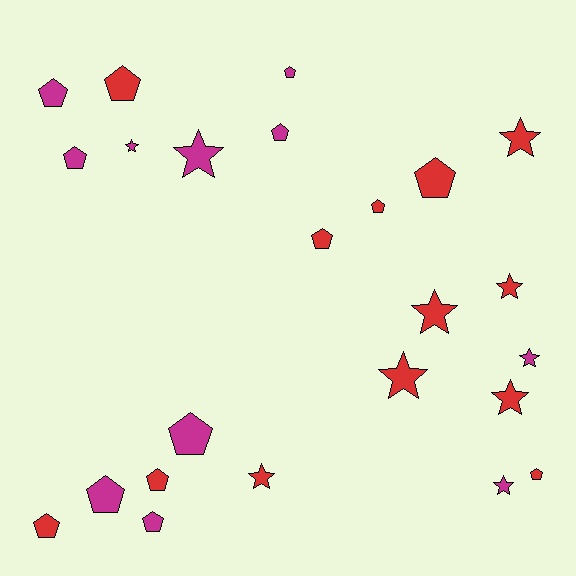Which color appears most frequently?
Red, with 13 objects.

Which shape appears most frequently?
Pentagon, with 14 objects.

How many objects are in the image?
There are 24 objects.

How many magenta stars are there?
There are 4 magenta stars.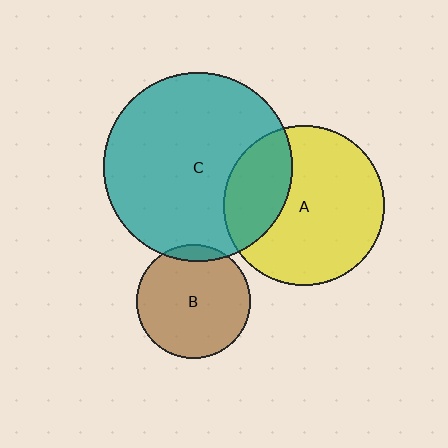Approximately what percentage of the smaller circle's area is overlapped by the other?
Approximately 10%.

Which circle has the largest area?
Circle C (teal).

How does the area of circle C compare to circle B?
Approximately 2.7 times.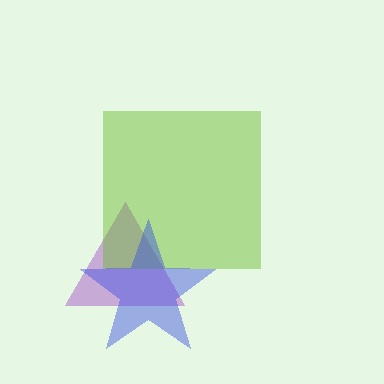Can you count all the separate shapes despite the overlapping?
Yes, there are 3 separate shapes.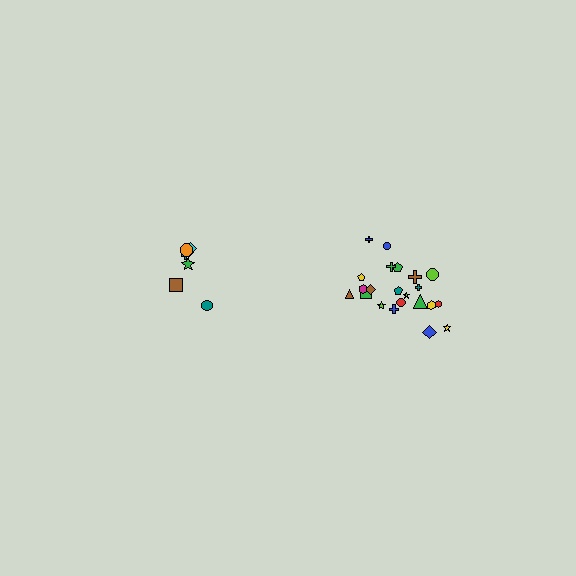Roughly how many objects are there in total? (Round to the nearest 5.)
Roughly 30 objects in total.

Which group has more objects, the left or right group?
The right group.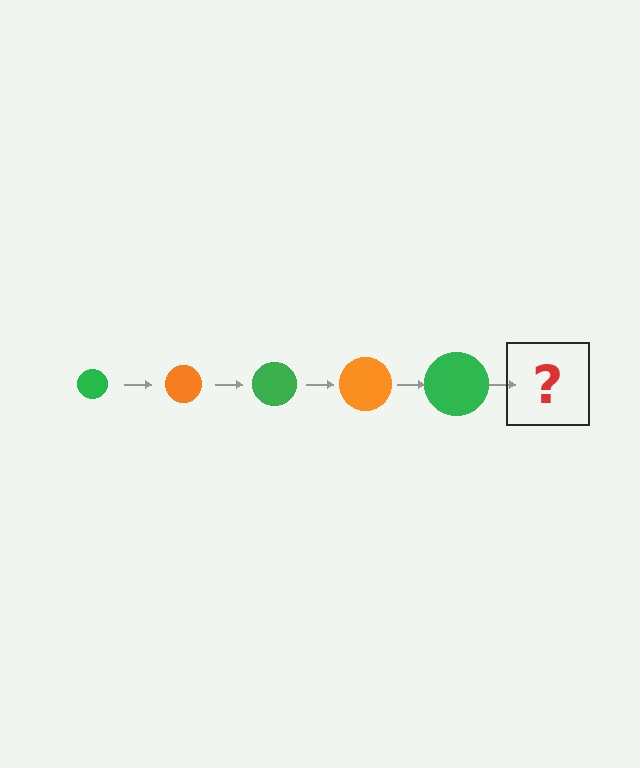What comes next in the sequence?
The next element should be an orange circle, larger than the previous one.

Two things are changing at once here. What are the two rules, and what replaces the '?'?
The two rules are that the circle grows larger each step and the color cycles through green and orange. The '?' should be an orange circle, larger than the previous one.